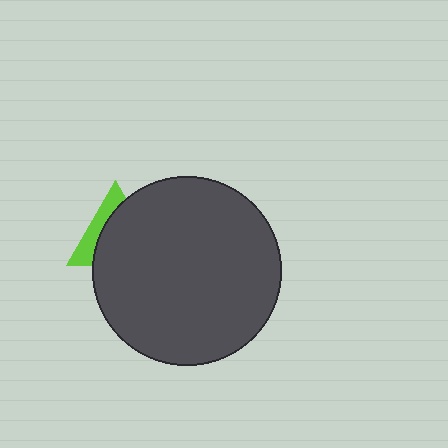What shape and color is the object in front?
The object in front is a dark gray circle.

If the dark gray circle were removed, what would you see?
You would see the complete lime triangle.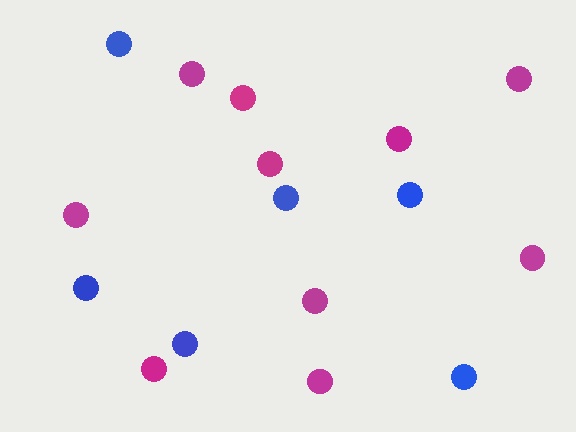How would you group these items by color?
There are 2 groups: one group of blue circles (6) and one group of magenta circles (10).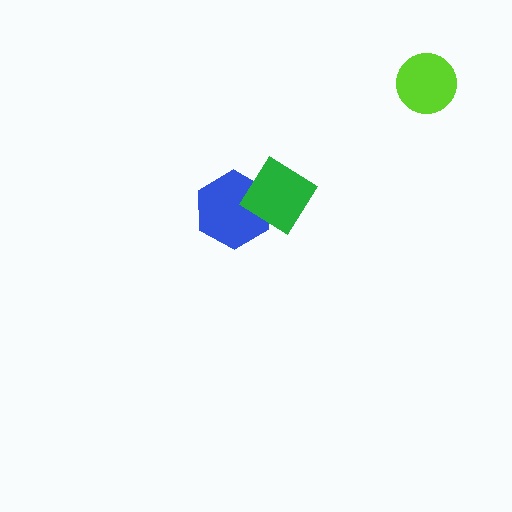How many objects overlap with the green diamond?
1 object overlaps with the green diamond.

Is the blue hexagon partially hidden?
Yes, it is partially covered by another shape.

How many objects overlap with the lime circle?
0 objects overlap with the lime circle.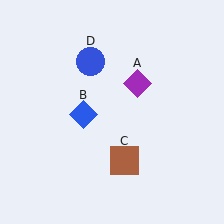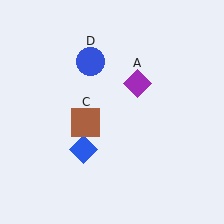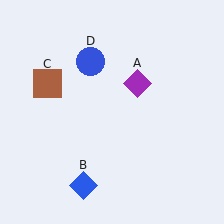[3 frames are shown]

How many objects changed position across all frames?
2 objects changed position: blue diamond (object B), brown square (object C).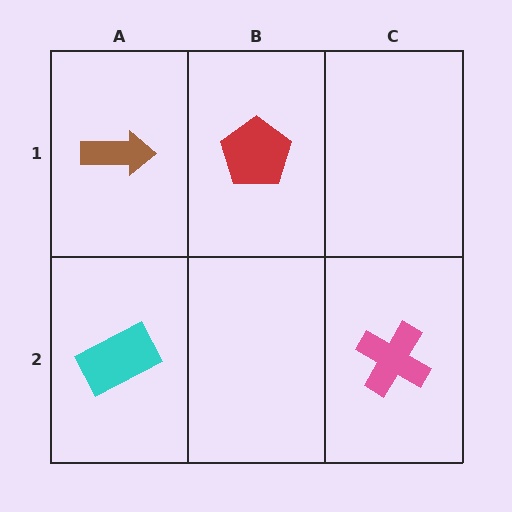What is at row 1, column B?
A red pentagon.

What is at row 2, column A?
A cyan rectangle.